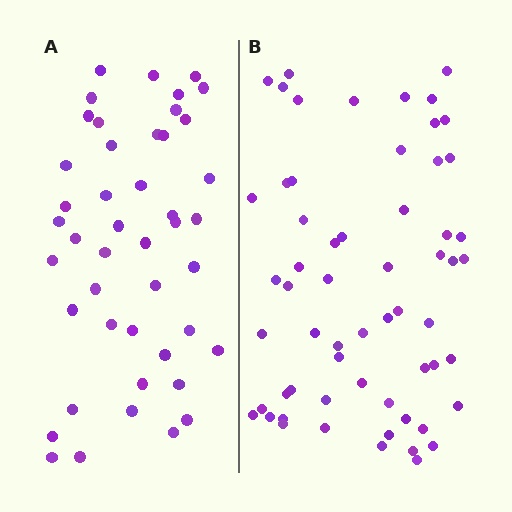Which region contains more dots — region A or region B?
Region B (the right region) has more dots.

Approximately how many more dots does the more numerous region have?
Region B has approximately 15 more dots than region A.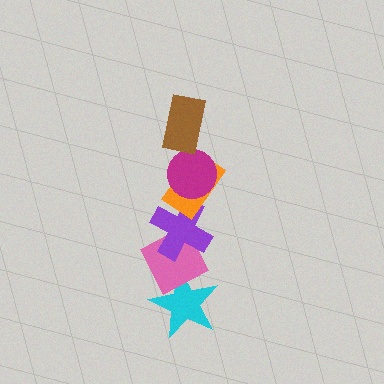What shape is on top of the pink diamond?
The purple cross is on top of the pink diamond.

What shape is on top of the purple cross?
The orange rectangle is on top of the purple cross.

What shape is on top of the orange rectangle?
The magenta circle is on top of the orange rectangle.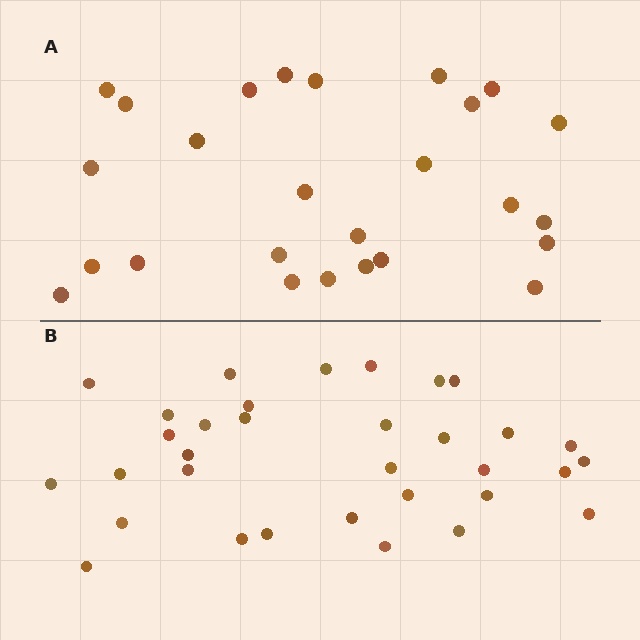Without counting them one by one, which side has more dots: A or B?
Region B (the bottom region) has more dots.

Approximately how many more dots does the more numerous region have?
Region B has roughly 8 or so more dots than region A.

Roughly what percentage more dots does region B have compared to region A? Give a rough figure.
About 25% more.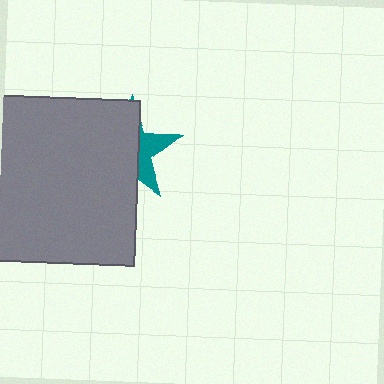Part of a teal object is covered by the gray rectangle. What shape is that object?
It is a star.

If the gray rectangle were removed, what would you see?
You would see the complete teal star.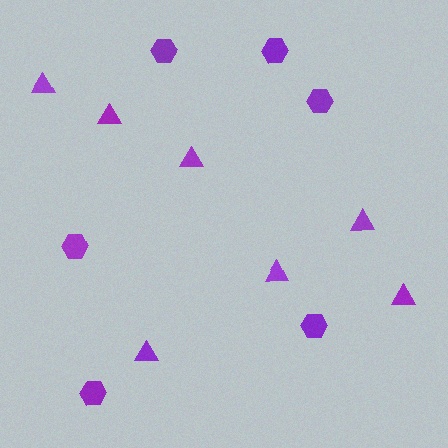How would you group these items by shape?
There are 2 groups: one group of triangles (7) and one group of hexagons (6).